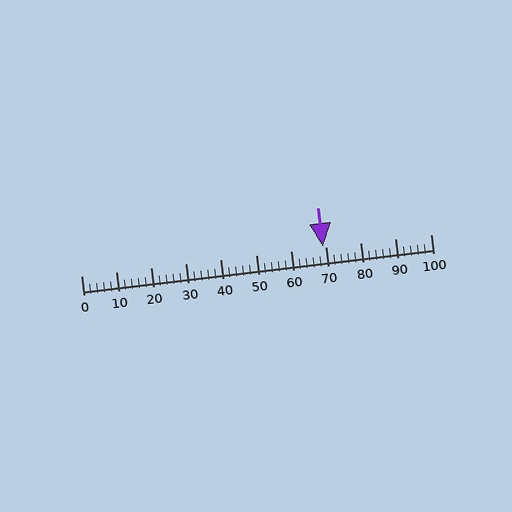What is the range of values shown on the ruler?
The ruler shows values from 0 to 100.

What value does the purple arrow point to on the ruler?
The purple arrow points to approximately 69.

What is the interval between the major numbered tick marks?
The major tick marks are spaced 10 units apart.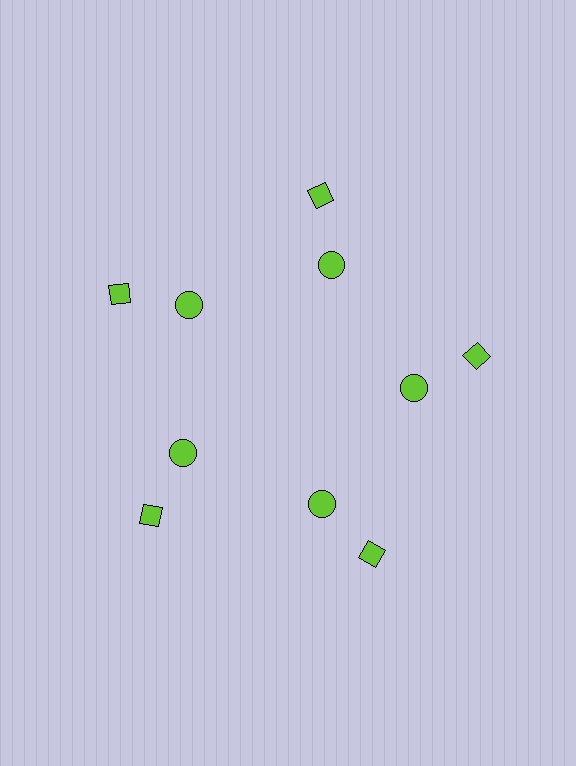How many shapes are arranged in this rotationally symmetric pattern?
There are 10 shapes, arranged in 5 groups of 2.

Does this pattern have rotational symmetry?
Yes, this pattern has 5-fold rotational symmetry. It looks the same after rotating 72 degrees around the center.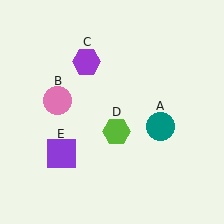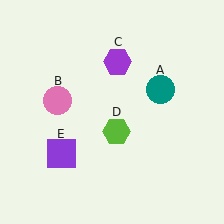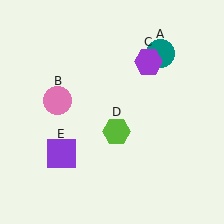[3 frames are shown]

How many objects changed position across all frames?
2 objects changed position: teal circle (object A), purple hexagon (object C).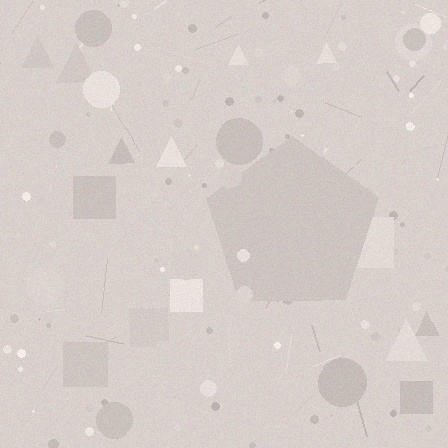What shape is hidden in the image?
A pentagon is hidden in the image.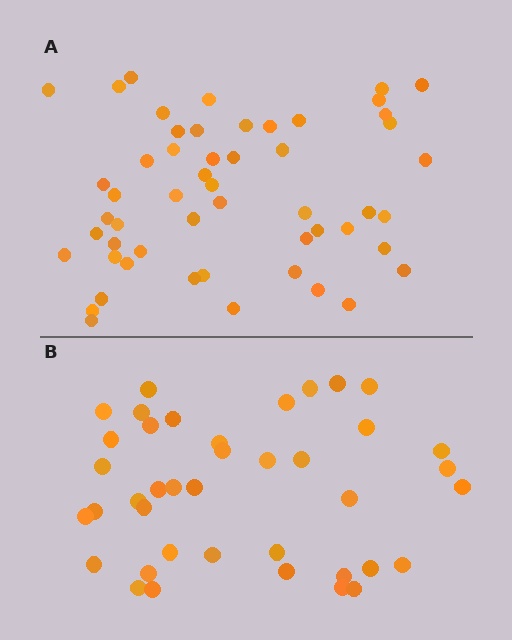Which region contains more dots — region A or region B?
Region A (the top region) has more dots.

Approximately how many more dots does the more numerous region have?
Region A has approximately 15 more dots than region B.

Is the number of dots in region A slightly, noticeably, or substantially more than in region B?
Region A has noticeably more, but not dramatically so. The ratio is roughly 1.3 to 1.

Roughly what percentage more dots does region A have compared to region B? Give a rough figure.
About 30% more.